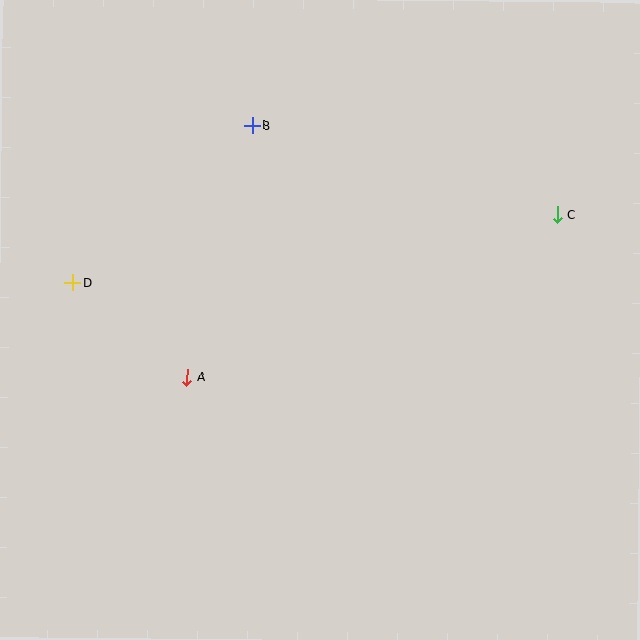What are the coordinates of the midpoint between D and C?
The midpoint between D and C is at (315, 249).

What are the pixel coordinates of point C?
Point C is at (557, 215).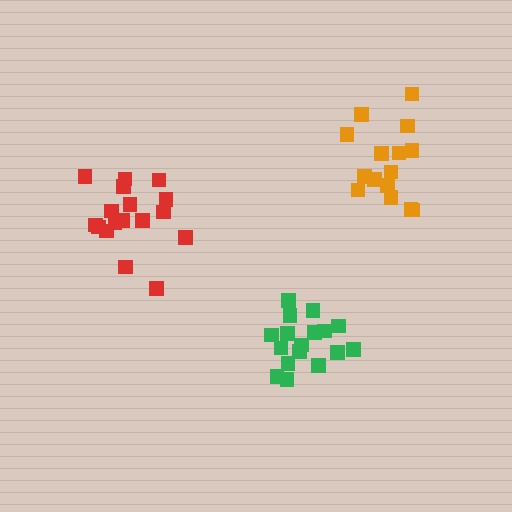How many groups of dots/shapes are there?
There are 3 groups.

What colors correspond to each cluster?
The clusters are colored: green, orange, red.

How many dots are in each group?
Group 1: 17 dots, Group 2: 15 dots, Group 3: 17 dots (49 total).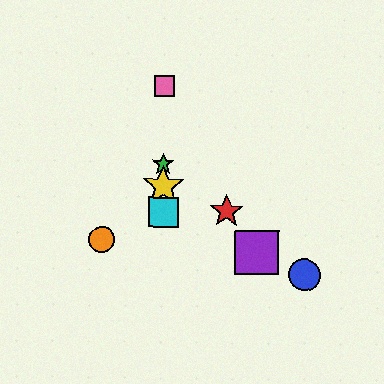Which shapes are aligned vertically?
The green star, the yellow star, the cyan square, the pink square are aligned vertically.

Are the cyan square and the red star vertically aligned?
No, the cyan square is at x≈163 and the red star is at x≈226.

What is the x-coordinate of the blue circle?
The blue circle is at x≈305.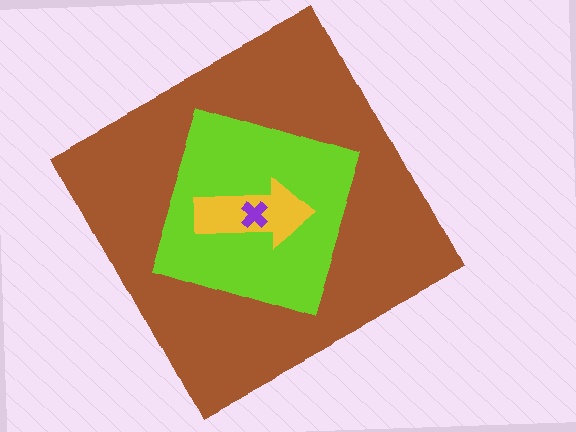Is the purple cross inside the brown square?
Yes.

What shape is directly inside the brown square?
The lime diamond.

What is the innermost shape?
The purple cross.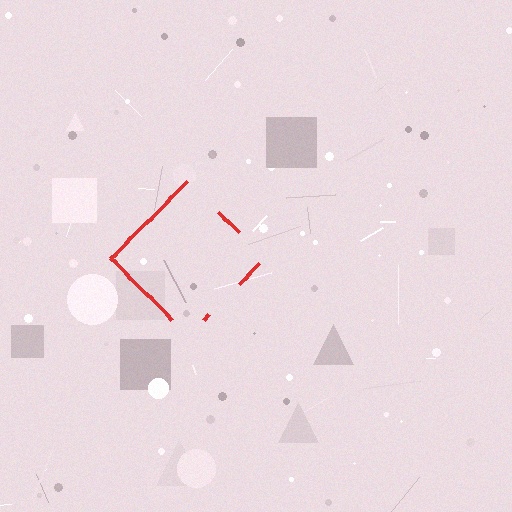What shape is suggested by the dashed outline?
The dashed outline suggests a diamond.